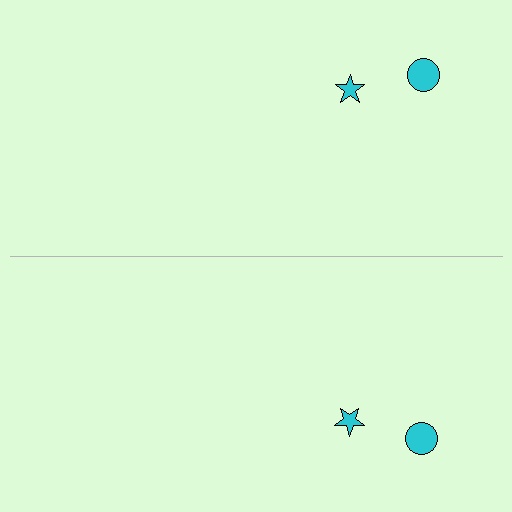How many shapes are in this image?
There are 4 shapes in this image.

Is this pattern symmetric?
Yes, this pattern has bilateral (reflection) symmetry.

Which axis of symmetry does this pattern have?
The pattern has a horizontal axis of symmetry running through the center of the image.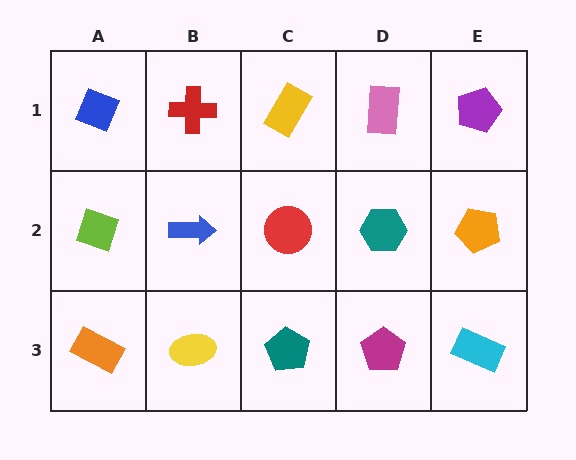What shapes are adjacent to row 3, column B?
A blue arrow (row 2, column B), an orange rectangle (row 3, column A), a teal pentagon (row 3, column C).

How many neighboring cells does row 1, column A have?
2.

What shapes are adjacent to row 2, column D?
A pink rectangle (row 1, column D), a magenta pentagon (row 3, column D), a red circle (row 2, column C), an orange pentagon (row 2, column E).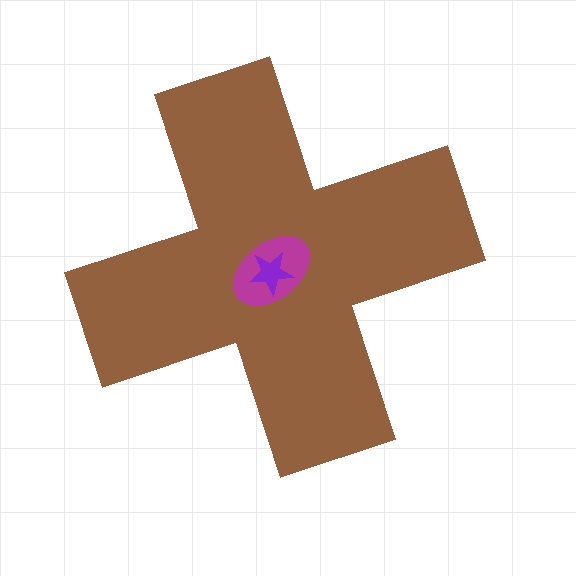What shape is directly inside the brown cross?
The magenta ellipse.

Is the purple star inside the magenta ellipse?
Yes.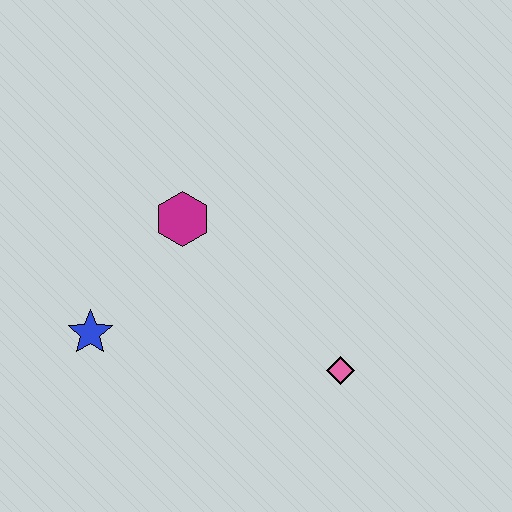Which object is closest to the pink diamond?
The magenta hexagon is closest to the pink diamond.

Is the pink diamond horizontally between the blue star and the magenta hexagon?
No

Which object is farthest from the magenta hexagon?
The pink diamond is farthest from the magenta hexagon.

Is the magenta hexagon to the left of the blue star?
No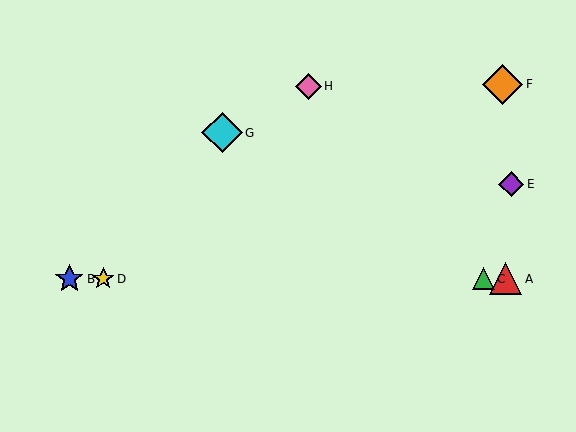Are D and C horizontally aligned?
Yes, both are at y≈279.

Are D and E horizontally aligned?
No, D is at y≈279 and E is at y≈184.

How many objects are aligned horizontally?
4 objects (A, B, C, D) are aligned horizontally.